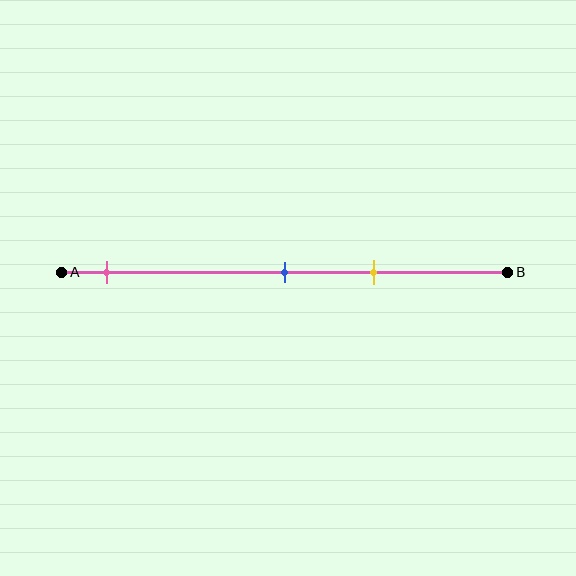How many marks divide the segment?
There are 3 marks dividing the segment.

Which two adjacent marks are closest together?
The blue and yellow marks are the closest adjacent pair.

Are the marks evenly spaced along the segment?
No, the marks are not evenly spaced.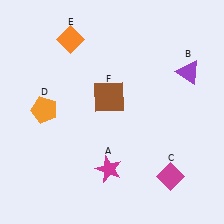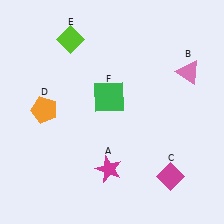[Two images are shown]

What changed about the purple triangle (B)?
In Image 1, B is purple. In Image 2, it changed to pink.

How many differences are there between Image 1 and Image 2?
There are 3 differences between the two images.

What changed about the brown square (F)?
In Image 1, F is brown. In Image 2, it changed to green.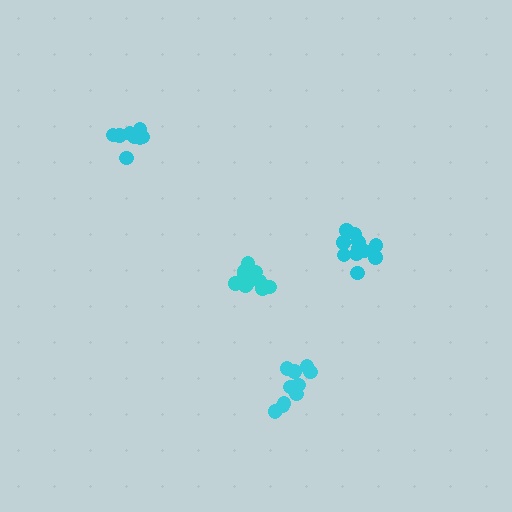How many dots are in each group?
Group 1: 12 dots, Group 2: 8 dots, Group 3: 13 dots, Group 4: 11 dots (44 total).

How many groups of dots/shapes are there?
There are 4 groups.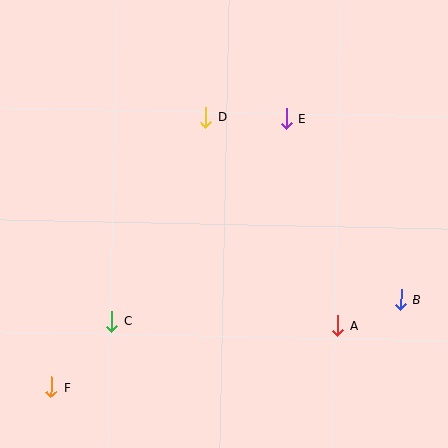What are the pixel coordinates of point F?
Point F is at (51, 387).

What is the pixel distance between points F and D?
The distance between F and D is 312 pixels.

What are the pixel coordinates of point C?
Point C is at (112, 321).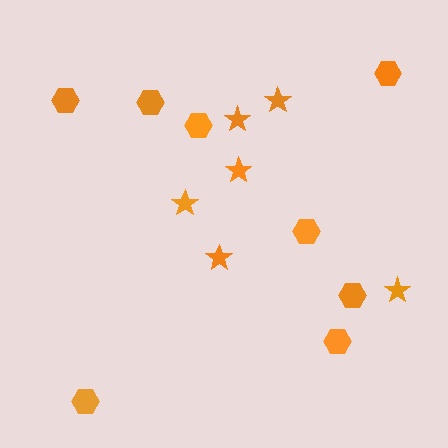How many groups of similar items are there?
There are 2 groups: one group of stars (6) and one group of hexagons (8).